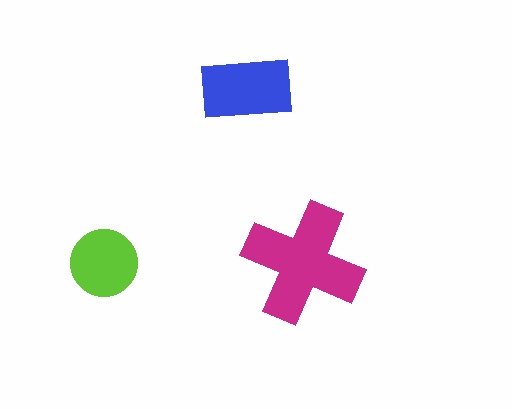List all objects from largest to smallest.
The magenta cross, the blue rectangle, the lime circle.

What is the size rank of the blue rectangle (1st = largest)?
2nd.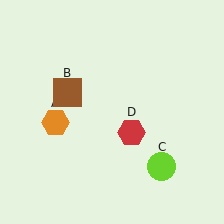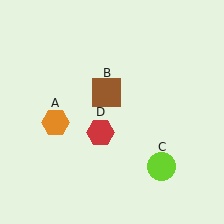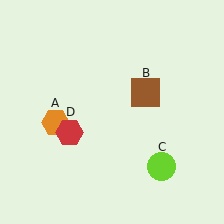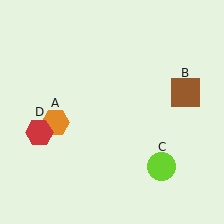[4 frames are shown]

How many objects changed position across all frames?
2 objects changed position: brown square (object B), red hexagon (object D).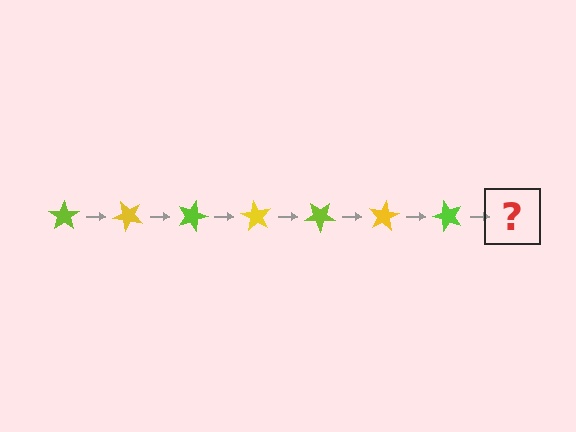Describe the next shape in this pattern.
It should be a yellow star, rotated 315 degrees from the start.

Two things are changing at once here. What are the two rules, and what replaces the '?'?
The two rules are that it rotates 45 degrees each step and the color cycles through lime and yellow. The '?' should be a yellow star, rotated 315 degrees from the start.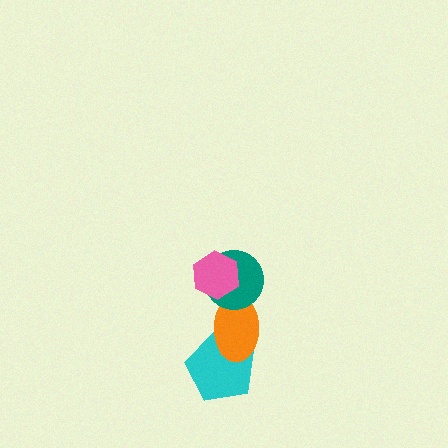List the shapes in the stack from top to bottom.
From top to bottom: the pink hexagon, the teal circle, the orange ellipse, the cyan pentagon.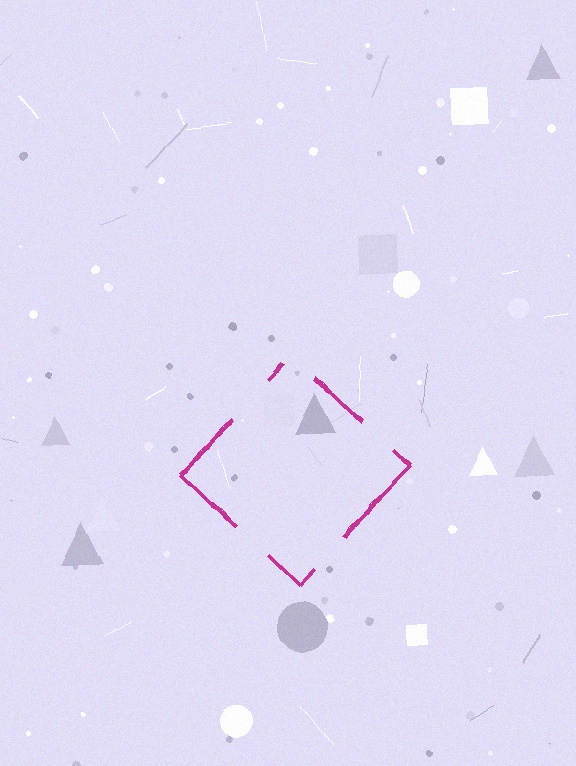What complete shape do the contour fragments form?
The contour fragments form a diamond.